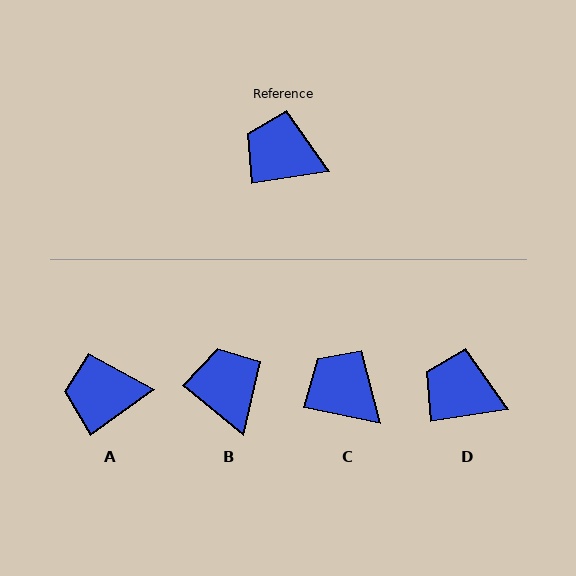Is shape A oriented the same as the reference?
No, it is off by about 27 degrees.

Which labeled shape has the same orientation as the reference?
D.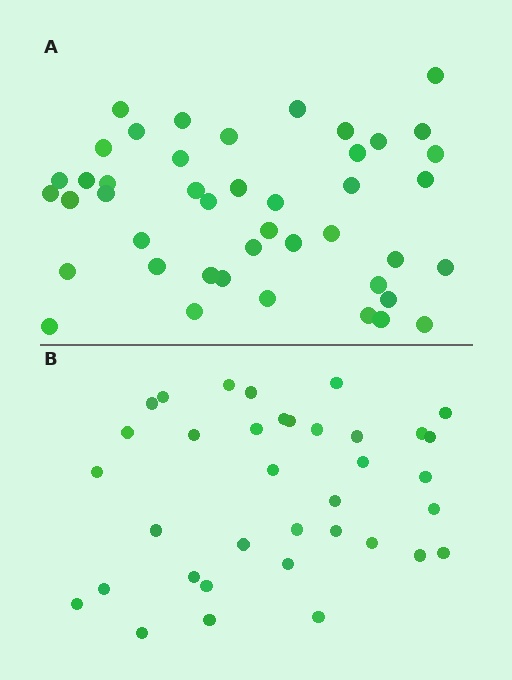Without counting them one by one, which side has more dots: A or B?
Region A (the top region) has more dots.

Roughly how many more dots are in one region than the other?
Region A has roughly 8 or so more dots than region B.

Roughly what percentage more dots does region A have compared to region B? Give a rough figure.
About 20% more.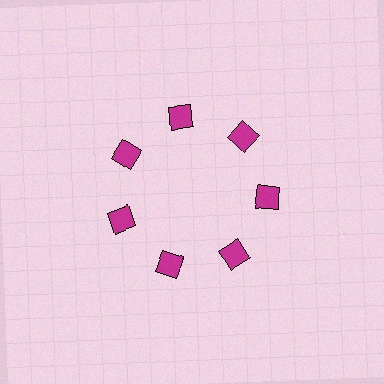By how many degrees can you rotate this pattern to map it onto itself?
The pattern maps onto itself every 51 degrees of rotation.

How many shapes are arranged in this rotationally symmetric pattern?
There are 7 shapes, arranged in 7 groups of 1.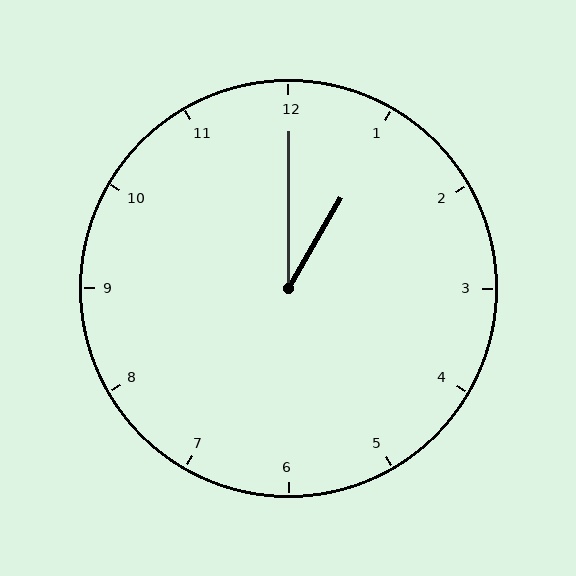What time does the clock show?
1:00.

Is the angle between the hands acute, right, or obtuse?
It is acute.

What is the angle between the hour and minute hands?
Approximately 30 degrees.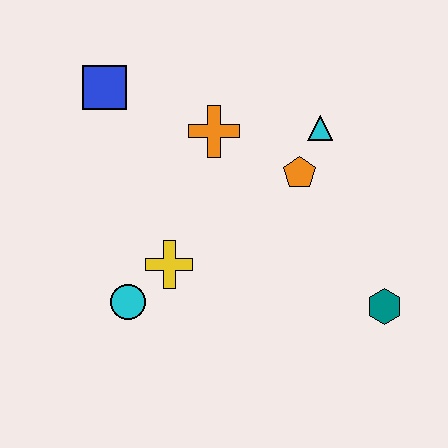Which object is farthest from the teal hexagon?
The blue square is farthest from the teal hexagon.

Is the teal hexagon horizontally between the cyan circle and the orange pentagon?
No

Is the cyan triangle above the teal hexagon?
Yes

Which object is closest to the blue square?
The orange cross is closest to the blue square.